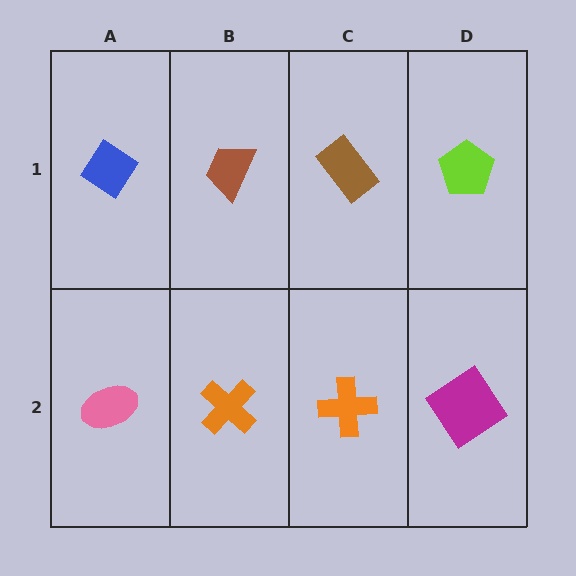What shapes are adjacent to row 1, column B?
An orange cross (row 2, column B), a blue diamond (row 1, column A), a brown rectangle (row 1, column C).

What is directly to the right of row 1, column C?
A lime pentagon.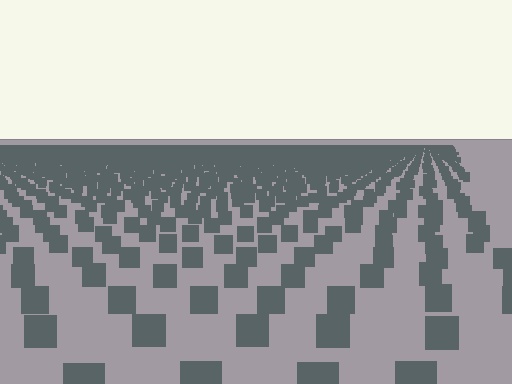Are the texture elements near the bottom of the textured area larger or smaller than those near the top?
Larger. Near the bottom, elements are closer to the viewer and appear at a bigger on-screen size.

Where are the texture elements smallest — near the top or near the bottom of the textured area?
Near the top.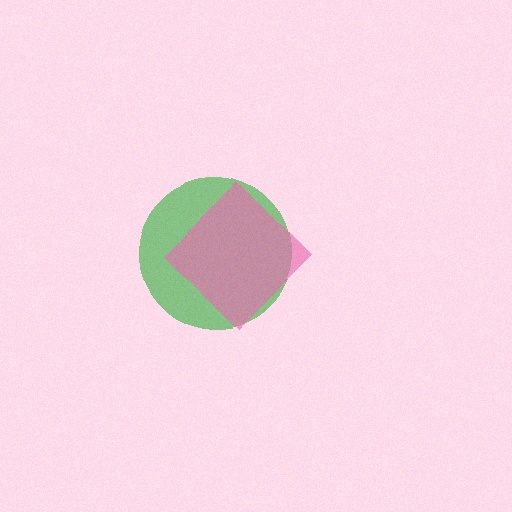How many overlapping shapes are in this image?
There are 2 overlapping shapes in the image.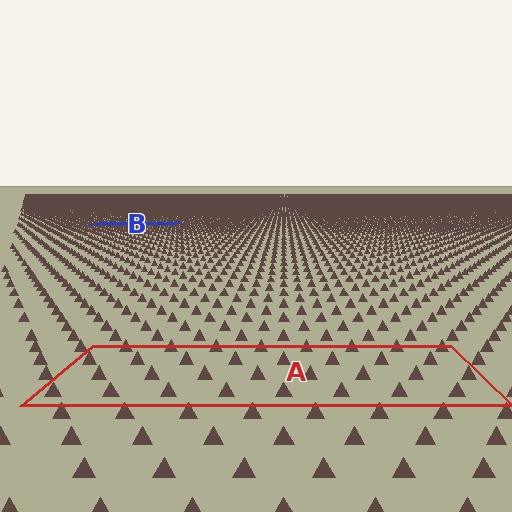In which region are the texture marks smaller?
The texture marks are smaller in region B, because it is farther away.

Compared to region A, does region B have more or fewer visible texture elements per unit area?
Region B has more texture elements per unit area — they are packed more densely because it is farther away.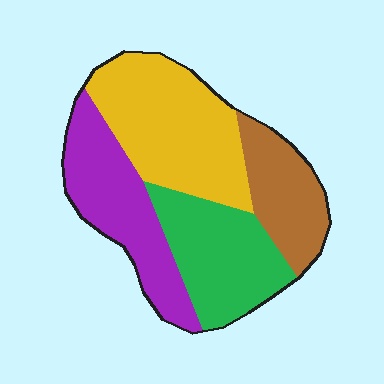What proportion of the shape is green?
Green takes up less than a quarter of the shape.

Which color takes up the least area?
Brown, at roughly 15%.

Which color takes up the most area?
Yellow, at roughly 35%.